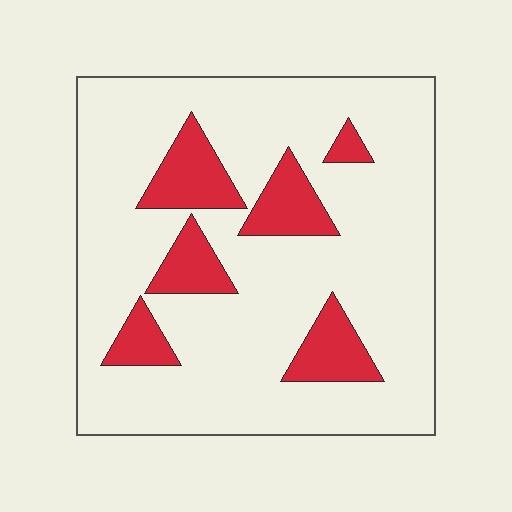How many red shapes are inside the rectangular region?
6.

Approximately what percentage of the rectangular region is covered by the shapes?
Approximately 20%.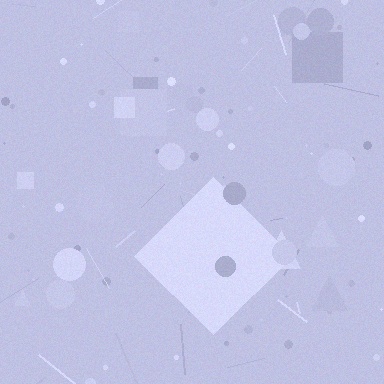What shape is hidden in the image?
A diamond is hidden in the image.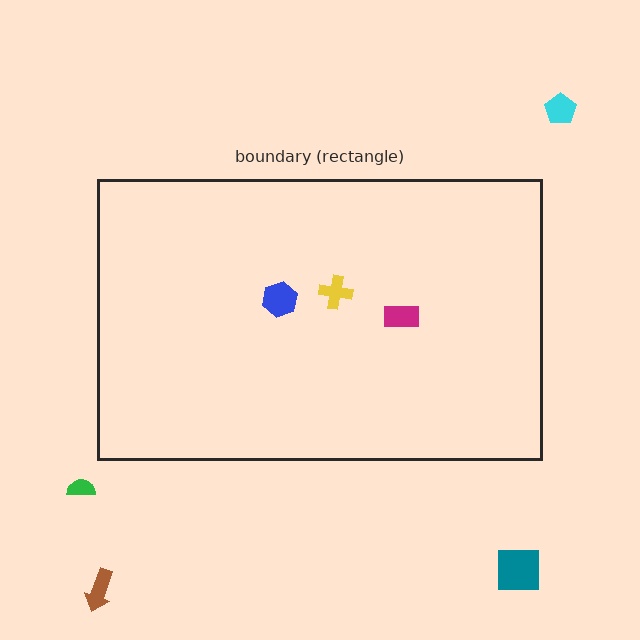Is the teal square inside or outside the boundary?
Outside.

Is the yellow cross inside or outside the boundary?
Inside.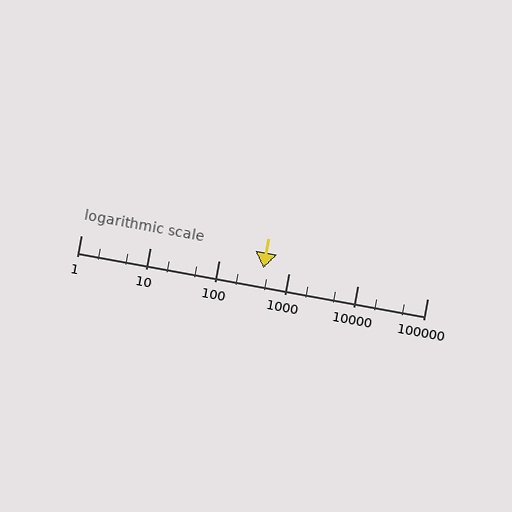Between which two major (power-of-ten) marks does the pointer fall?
The pointer is between 100 and 1000.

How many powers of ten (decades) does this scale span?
The scale spans 5 decades, from 1 to 100000.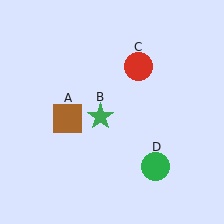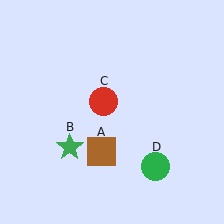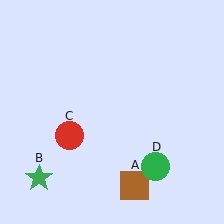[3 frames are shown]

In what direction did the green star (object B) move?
The green star (object B) moved down and to the left.